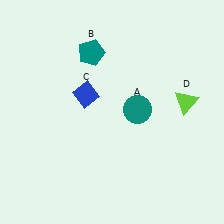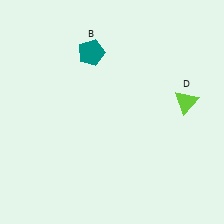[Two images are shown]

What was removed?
The teal circle (A), the blue diamond (C) were removed in Image 2.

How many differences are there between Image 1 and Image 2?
There are 2 differences between the two images.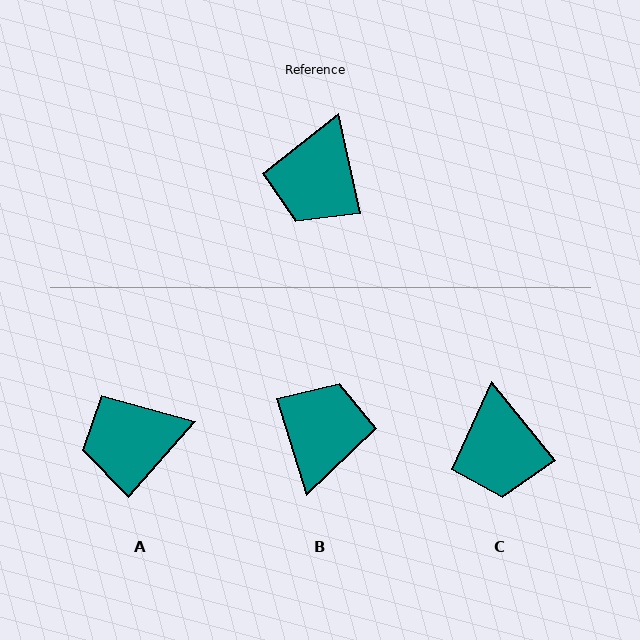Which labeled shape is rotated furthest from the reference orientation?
B, about 175 degrees away.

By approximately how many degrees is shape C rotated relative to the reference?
Approximately 27 degrees counter-clockwise.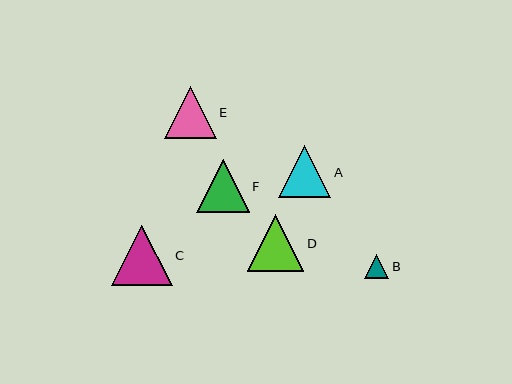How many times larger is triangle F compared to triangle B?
Triangle F is approximately 2.2 times the size of triangle B.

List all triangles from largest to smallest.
From largest to smallest: C, D, F, A, E, B.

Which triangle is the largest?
Triangle C is the largest with a size of approximately 61 pixels.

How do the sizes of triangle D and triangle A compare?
Triangle D and triangle A are approximately the same size.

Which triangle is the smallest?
Triangle B is the smallest with a size of approximately 24 pixels.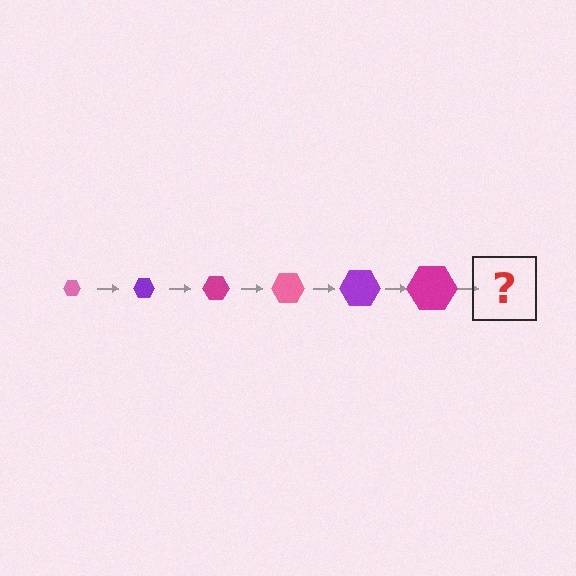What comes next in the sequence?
The next element should be a pink hexagon, larger than the previous one.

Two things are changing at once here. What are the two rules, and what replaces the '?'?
The two rules are that the hexagon grows larger each step and the color cycles through pink, purple, and magenta. The '?' should be a pink hexagon, larger than the previous one.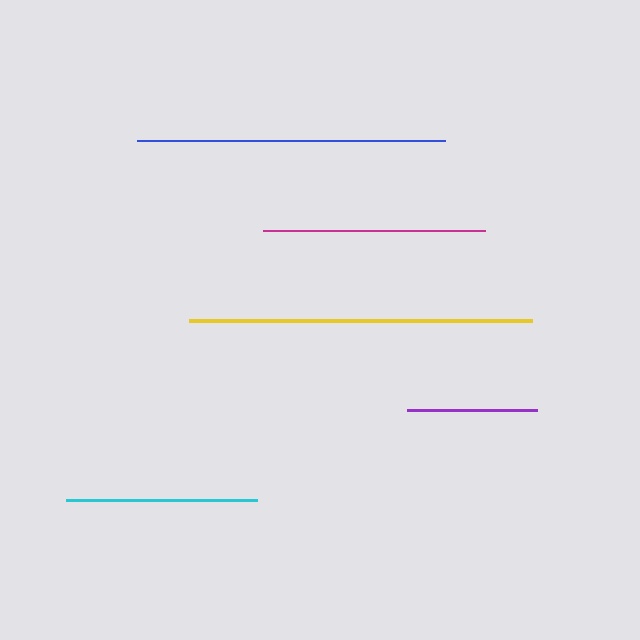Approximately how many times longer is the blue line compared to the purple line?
The blue line is approximately 2.4 times the length of the purple line.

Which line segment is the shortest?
The purple line is the shortest at approximately 131 pixels.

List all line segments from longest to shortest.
From longest to shortest: yellow, blue, magenta, cyan, purple.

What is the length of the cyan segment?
The cyan segment is approximately 191 pixels long.